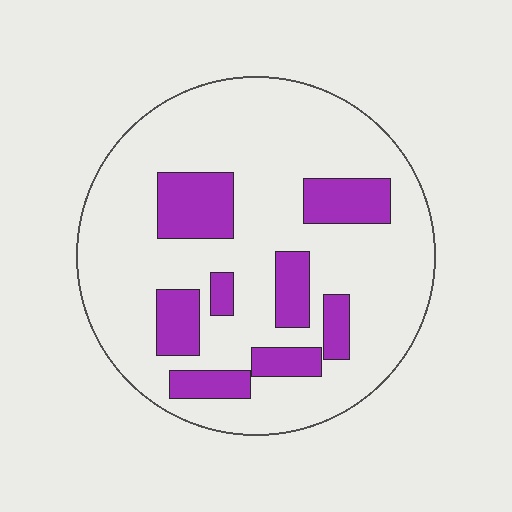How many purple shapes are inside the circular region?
8.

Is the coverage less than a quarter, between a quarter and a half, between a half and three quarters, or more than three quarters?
Less than a quarter.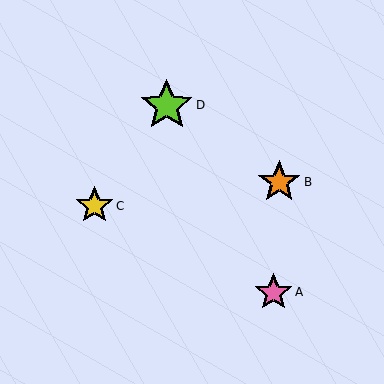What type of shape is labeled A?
Shape A is a pink star.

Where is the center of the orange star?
The center of the orange star is at (279, 182).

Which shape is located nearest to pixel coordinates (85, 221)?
The yellow star (labeled C) at (94, 206) is nearest to that location.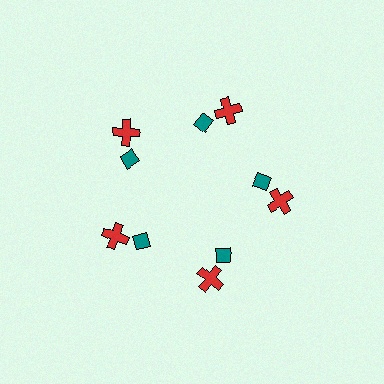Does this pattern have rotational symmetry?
Yes, this pattern has 5-fold rotational symmetry. It looks the same after rotating 72 degrees around the center.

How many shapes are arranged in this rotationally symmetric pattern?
There are 10 shapes, arranged in 5 groups of 2.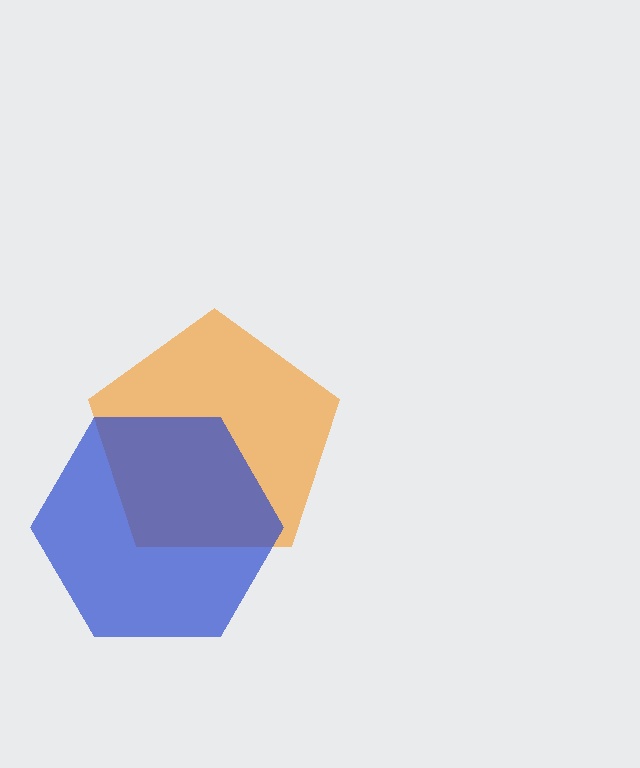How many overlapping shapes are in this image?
There are 2 overlapping shapes in the image.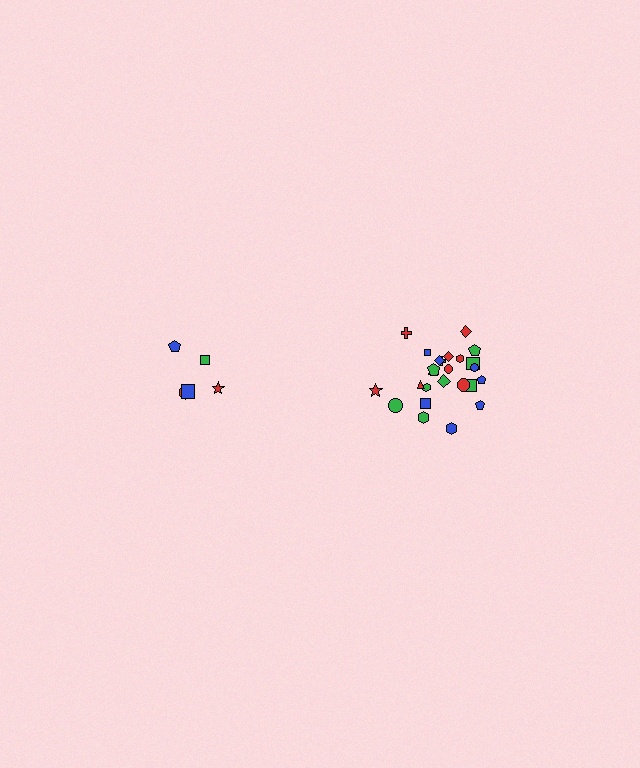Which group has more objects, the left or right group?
The right group.